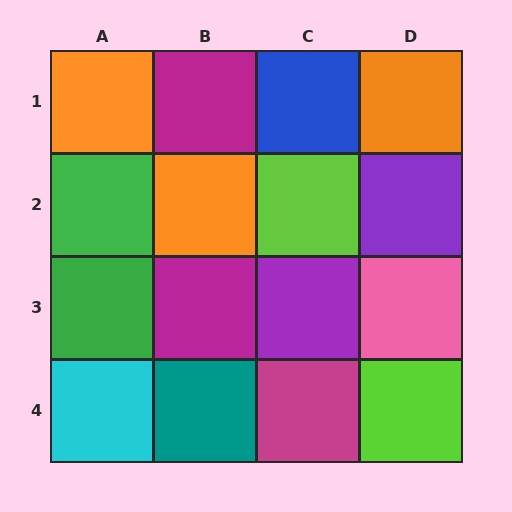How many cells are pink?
1 cell is pink.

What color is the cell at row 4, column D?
Lime.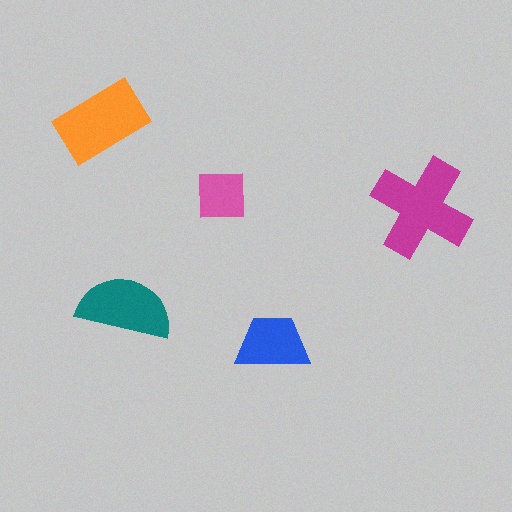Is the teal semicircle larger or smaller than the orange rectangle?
Smaller.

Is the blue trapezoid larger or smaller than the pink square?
Larger.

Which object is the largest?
The magenta cross.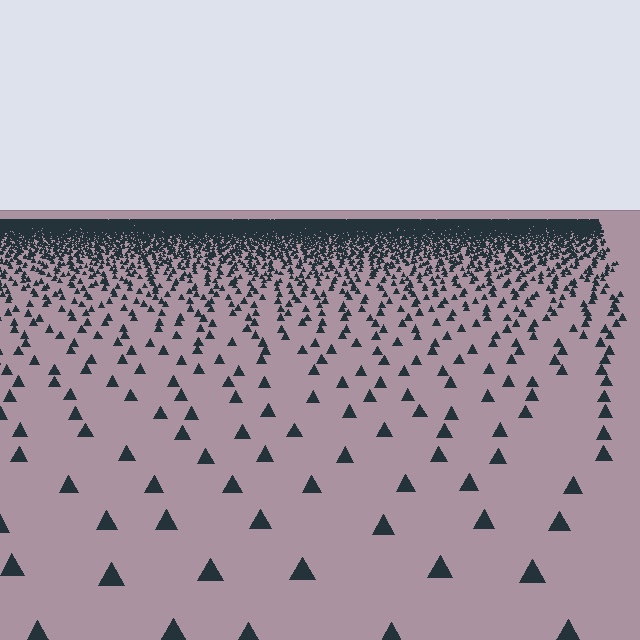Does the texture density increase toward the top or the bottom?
Density increases toward the top.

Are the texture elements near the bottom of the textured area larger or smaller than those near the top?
Larger. Near the bottom, elements are closer to the viewer and appear at a bigger on-screen size.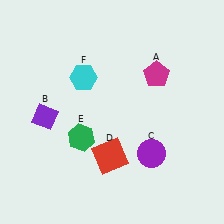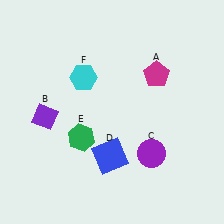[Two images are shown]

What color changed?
The square (D) changed from red in Image 1 to blue in Image 2.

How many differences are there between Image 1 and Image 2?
There is 1 difference between the two images.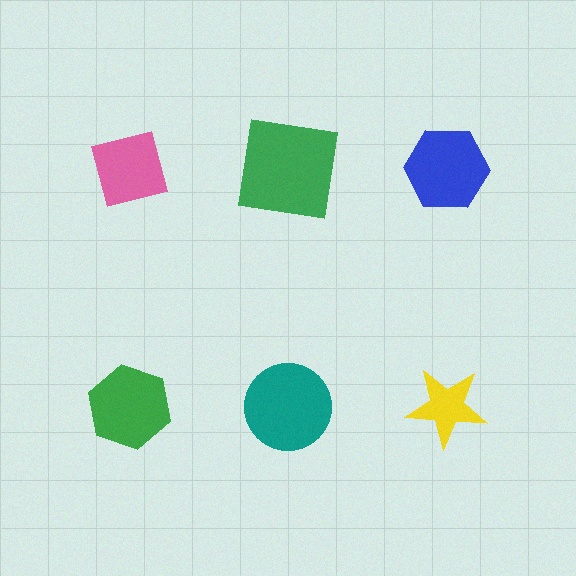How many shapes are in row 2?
3 shapes.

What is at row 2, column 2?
A teal circle.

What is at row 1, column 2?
A green square.